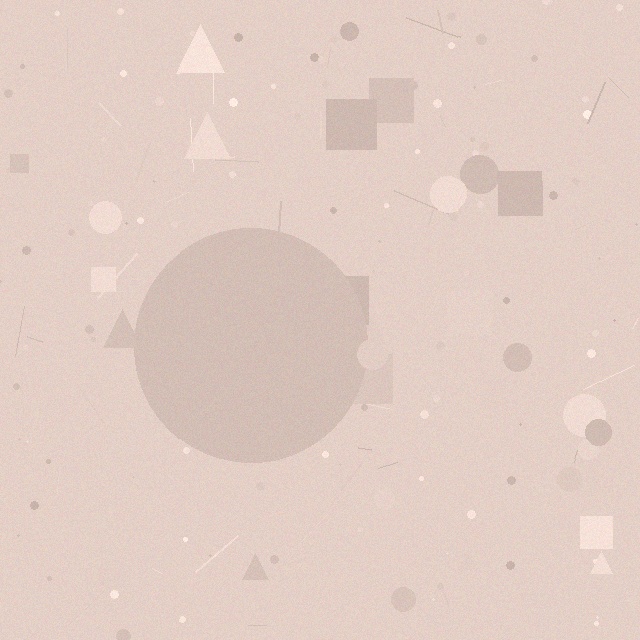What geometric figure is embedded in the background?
A circle is embedded in the background.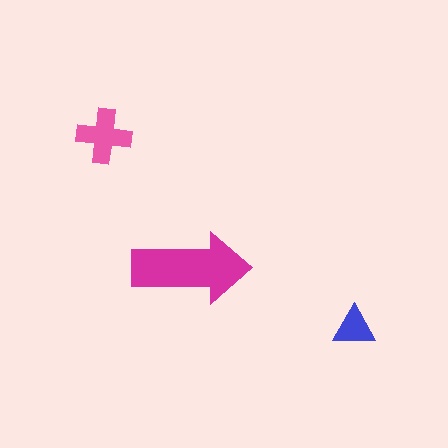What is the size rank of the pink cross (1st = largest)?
2nd.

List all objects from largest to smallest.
The magenta arrow, the pink cross, the blue triangle.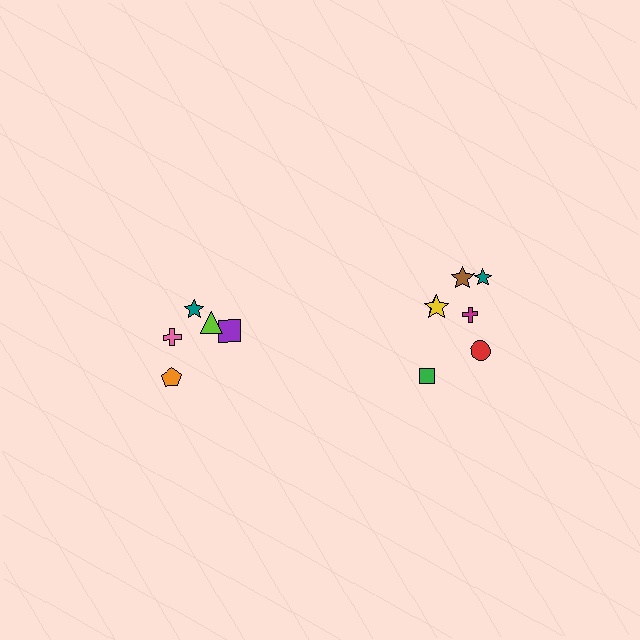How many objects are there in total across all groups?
There are 12 objects.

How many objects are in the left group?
There are 5 objects.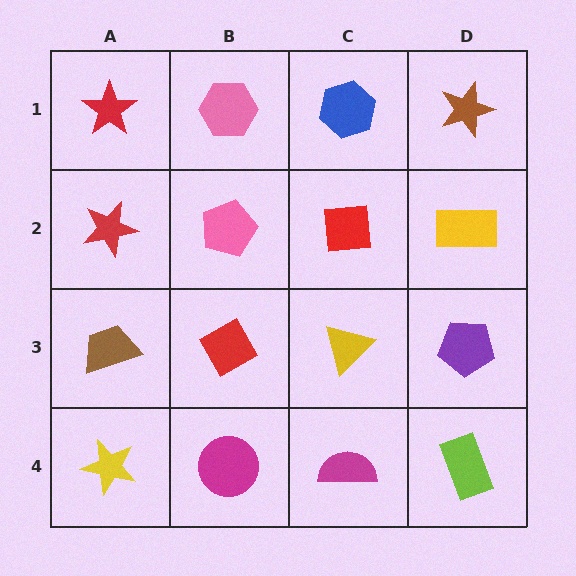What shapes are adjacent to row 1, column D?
A yellow rectangle (row 2, column D), a blue hexagon (row 1, column C).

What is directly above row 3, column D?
A yellow rectangle.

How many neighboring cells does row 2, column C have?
4.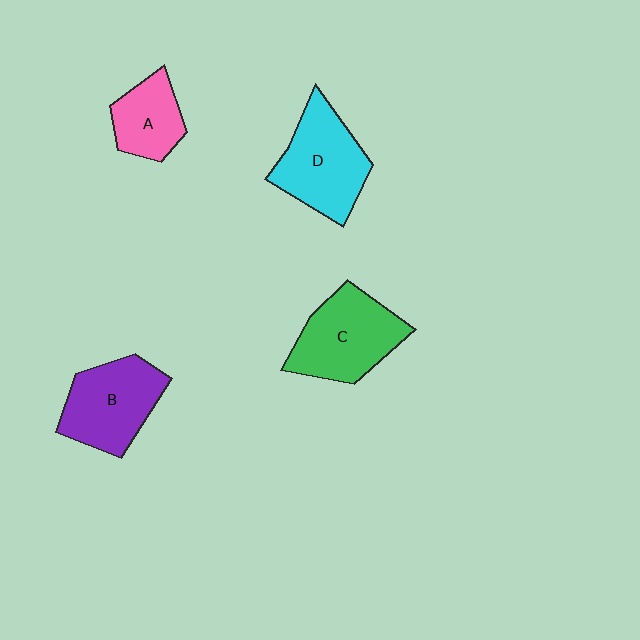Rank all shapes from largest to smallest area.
From largest to smallest: C (green), D (cyan), B (purple), A (pink).